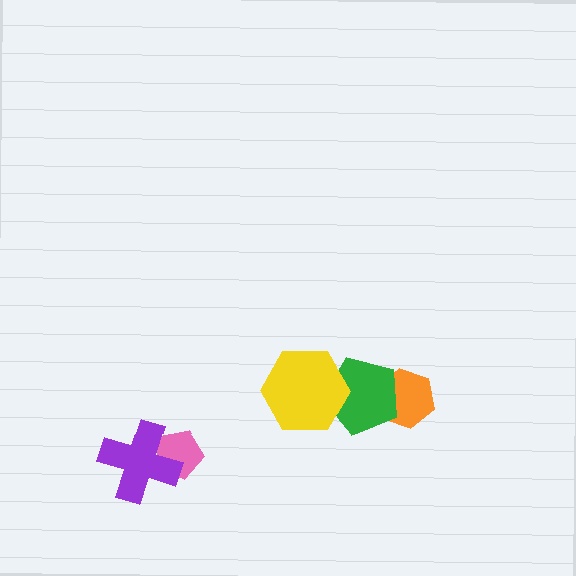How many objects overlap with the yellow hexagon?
1 object overlaps with the yellow hexagon.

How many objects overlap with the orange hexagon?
1 object overlaps with the orange hexagon.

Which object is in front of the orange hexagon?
The green pentagon is in front of the orange hexagon.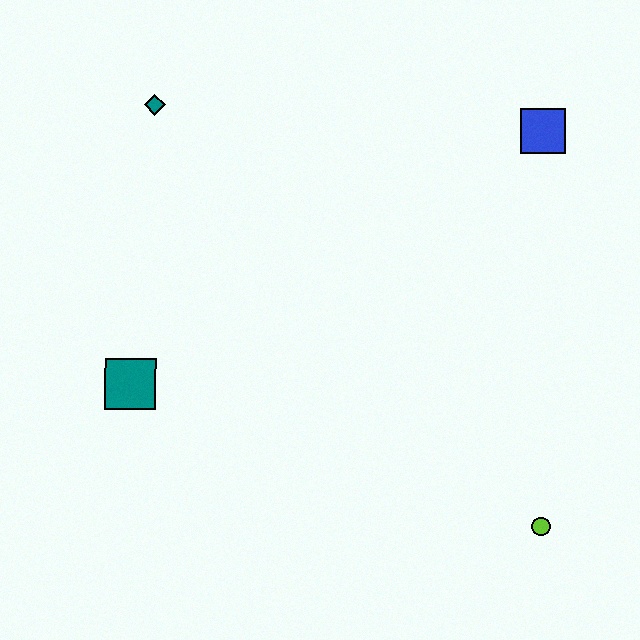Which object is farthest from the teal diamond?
The lime circle is farthest from the teal diamond.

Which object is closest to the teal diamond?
The teal square is closest to the teal diamond.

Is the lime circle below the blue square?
Yes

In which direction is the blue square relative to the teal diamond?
The blue square is to the right of the teal diamond.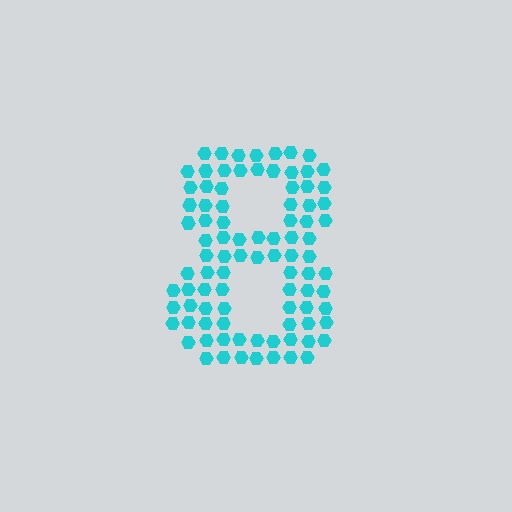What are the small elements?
The small elements are hexagons.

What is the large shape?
The large shape is the digit 8.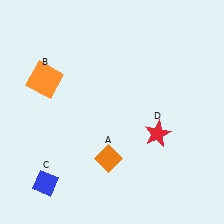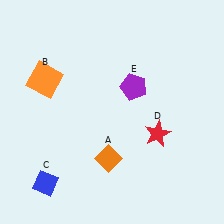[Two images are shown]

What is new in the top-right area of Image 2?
A purple pentagon (E) was added in the top-right area of Image 2.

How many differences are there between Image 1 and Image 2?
There is 1 difference between the two images.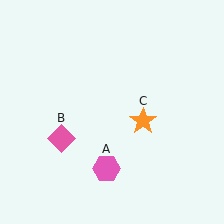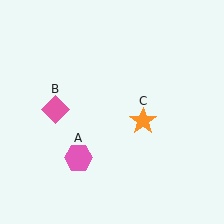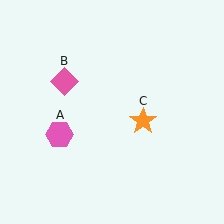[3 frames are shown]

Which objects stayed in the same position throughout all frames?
Orange star (object C) remained stationary.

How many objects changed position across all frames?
2 objects changed position: pink hexagon (object A), pink diamond (object B).